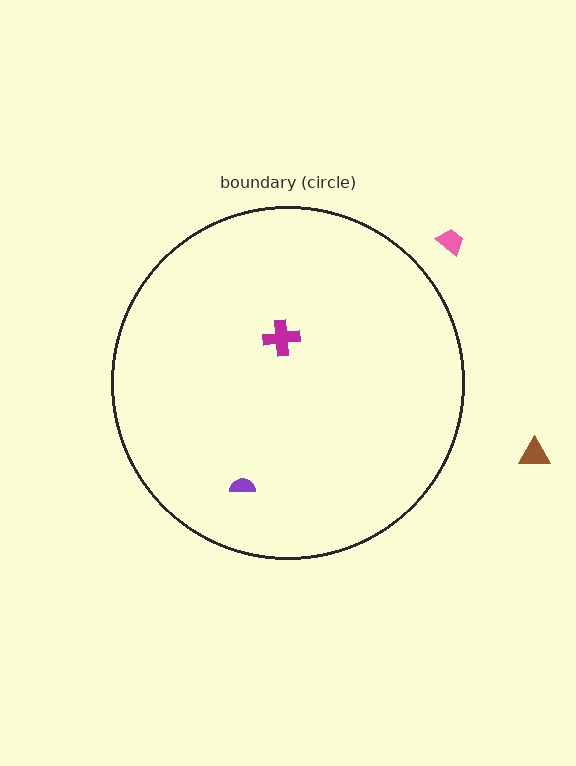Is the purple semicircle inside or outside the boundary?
Inside.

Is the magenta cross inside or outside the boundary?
Inside.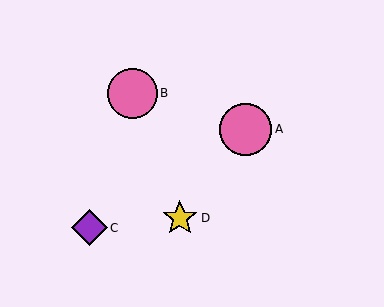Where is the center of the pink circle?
The center of the pink circle is at (132, 93).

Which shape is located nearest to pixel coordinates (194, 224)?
The yellow star (labeled D) at (180, 218) is nearest to that location.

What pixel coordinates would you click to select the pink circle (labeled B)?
Click at (132, 93) to select the pink circle B.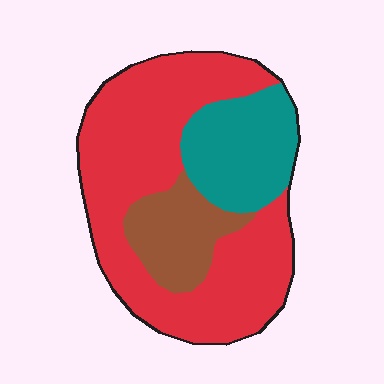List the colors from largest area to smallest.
From largest to smallest: red, teal, brown.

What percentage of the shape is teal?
Teal covers 22% of the shape.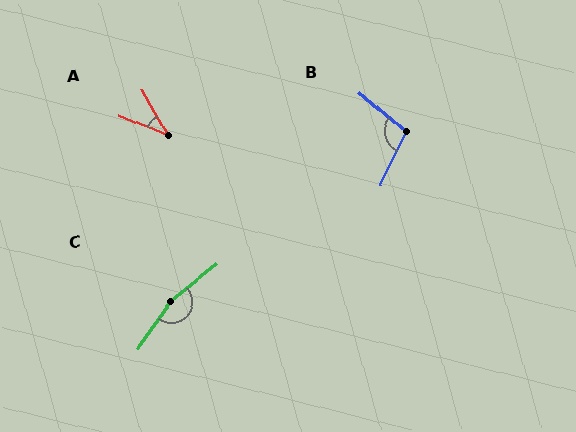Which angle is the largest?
C, at approximately 163 degrees.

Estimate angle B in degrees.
Approximately 105 degrees.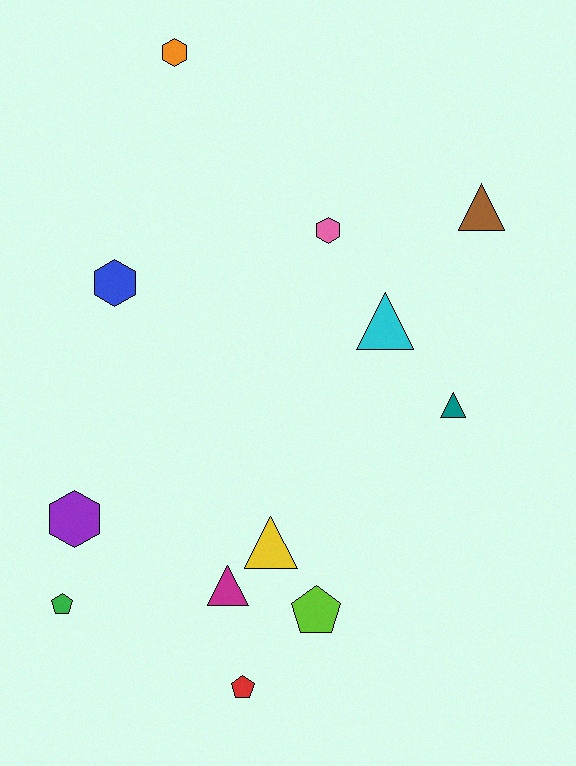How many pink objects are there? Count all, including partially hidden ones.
There is 1 pink object.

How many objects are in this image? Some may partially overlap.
There are 12 objects.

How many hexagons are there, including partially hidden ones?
There are 4 hexagons.